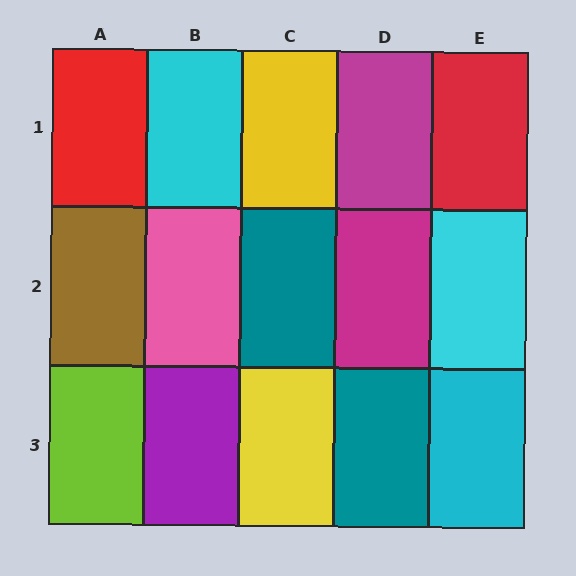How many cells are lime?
1 cell is lime.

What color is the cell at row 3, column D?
Teal.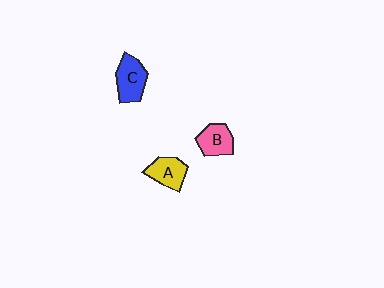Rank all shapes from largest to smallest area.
From largest to smallest: C (blue), A (yellow), B (pink).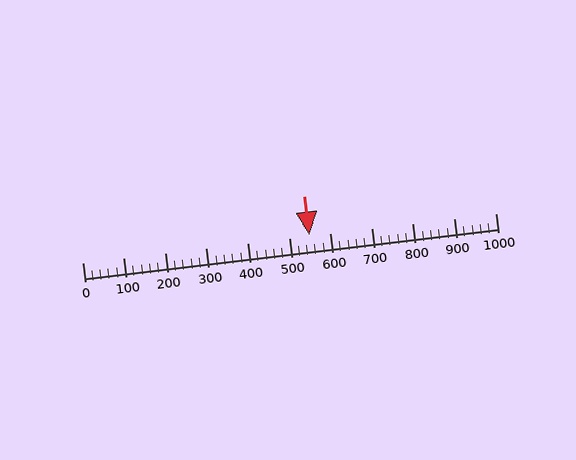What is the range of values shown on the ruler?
The ruler shows values from 0 to 1000.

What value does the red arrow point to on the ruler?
The red arrow points to approximately 549.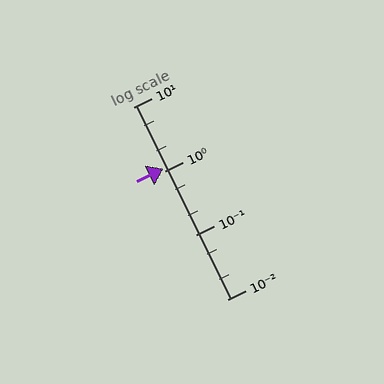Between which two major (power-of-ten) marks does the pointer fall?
The pointer is between 1 and 10.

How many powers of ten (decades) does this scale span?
The scale spans 3 decades, from 0.01 to 10.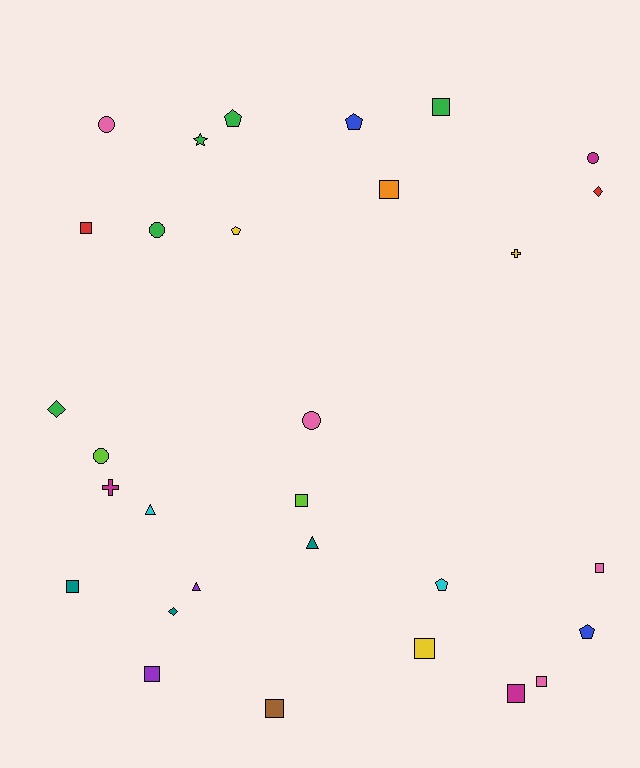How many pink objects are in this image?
There are 4 pink objects.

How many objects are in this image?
There are 30 objects.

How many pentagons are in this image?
There are 5 pentagons.